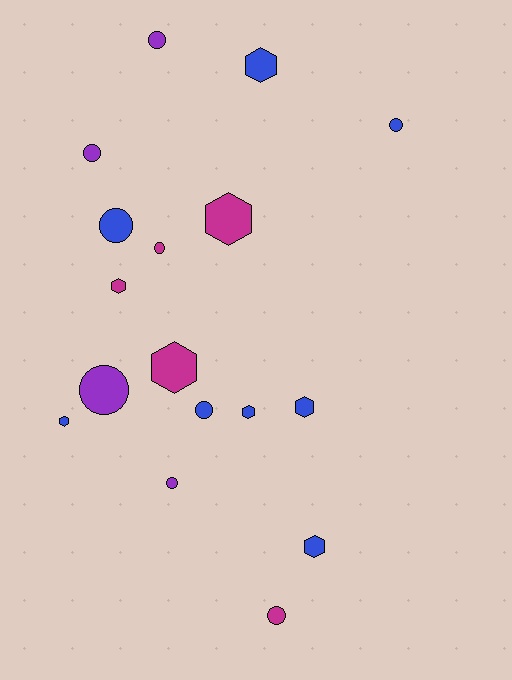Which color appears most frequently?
Blue, with 8 objects.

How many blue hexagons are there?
There are 5 blue hexagons.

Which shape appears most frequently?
Circle, with 9 objects.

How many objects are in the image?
There are 17 objects.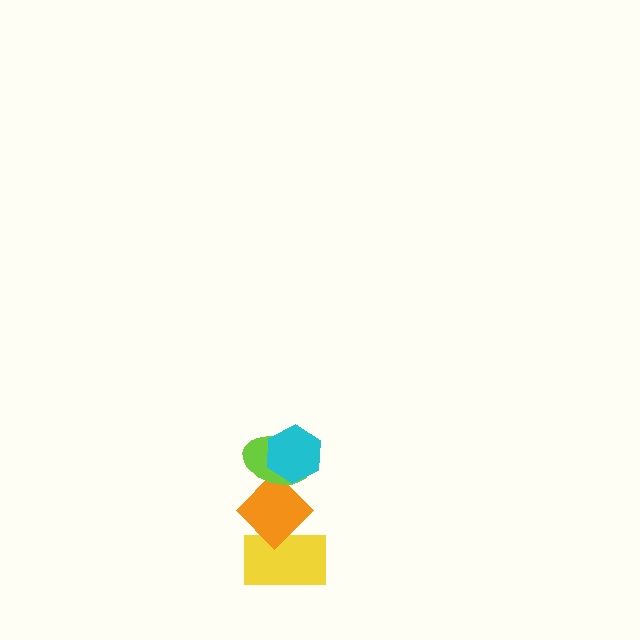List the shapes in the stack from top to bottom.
From top to bottom: the cyan hexagon, the lime ellipse, the orange diamond, the yellow rectangle.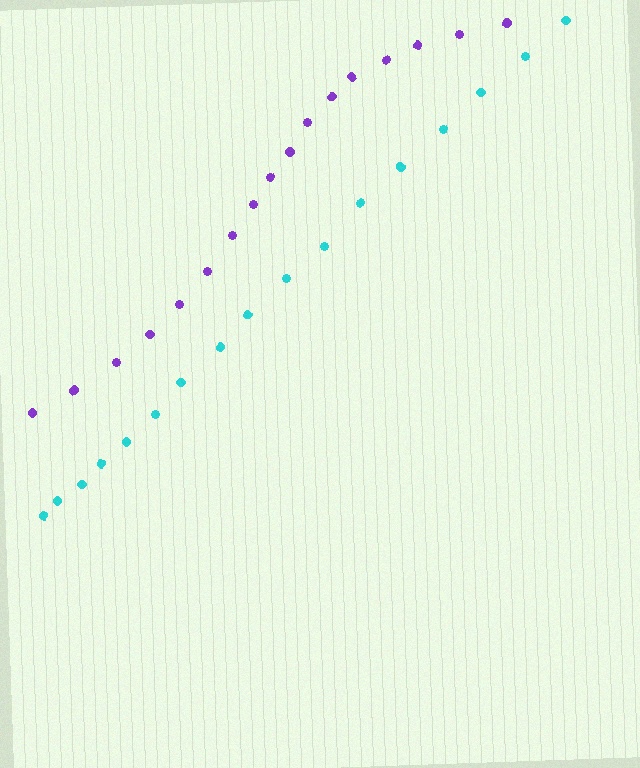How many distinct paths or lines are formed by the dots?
There are 2 distinct paths.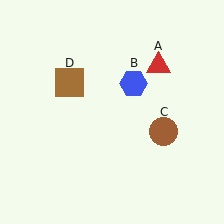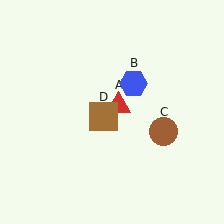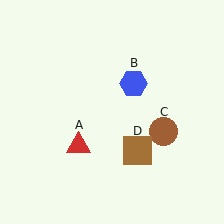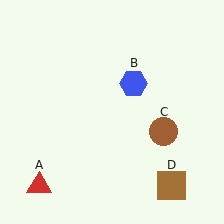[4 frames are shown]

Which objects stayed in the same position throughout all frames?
Blue hexagon (object B) and brown circle (object C) remained stationary.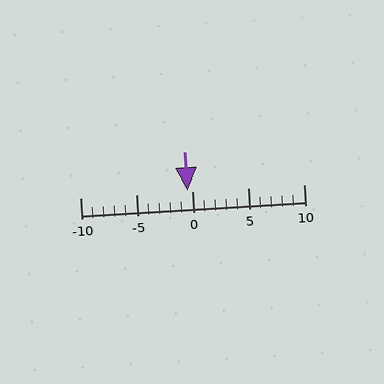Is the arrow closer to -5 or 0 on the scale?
The arrow is closer to 0.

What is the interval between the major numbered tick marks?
The major tick marks are spaced 5 units apart.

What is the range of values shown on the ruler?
The ruler shows values from -10 to 10.